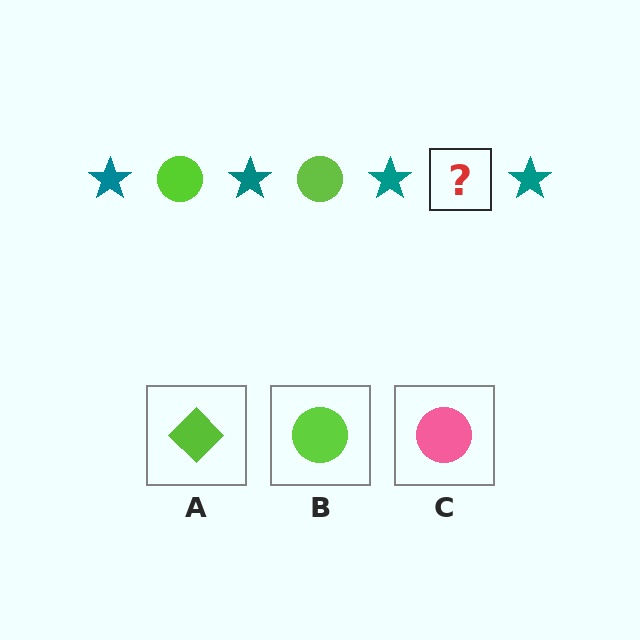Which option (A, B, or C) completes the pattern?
B.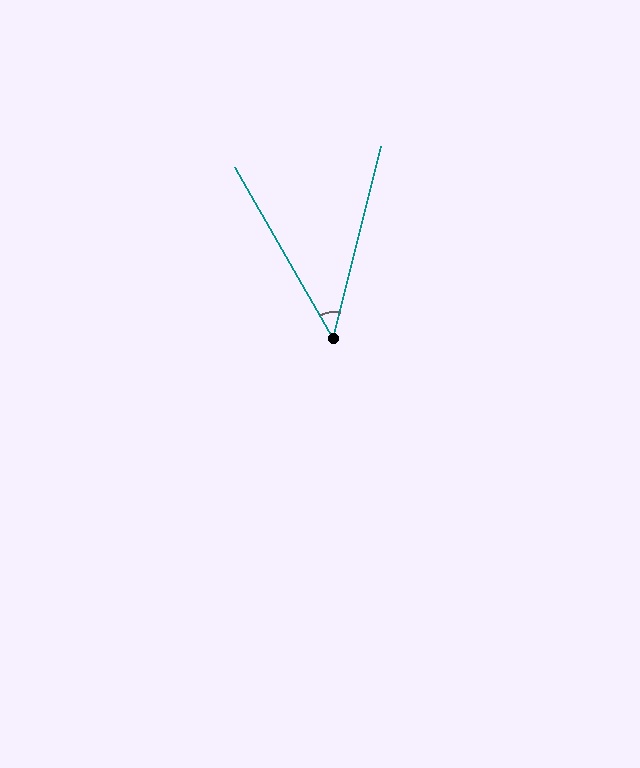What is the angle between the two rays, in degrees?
Approximately 44 degrees.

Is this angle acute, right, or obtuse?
It is acute.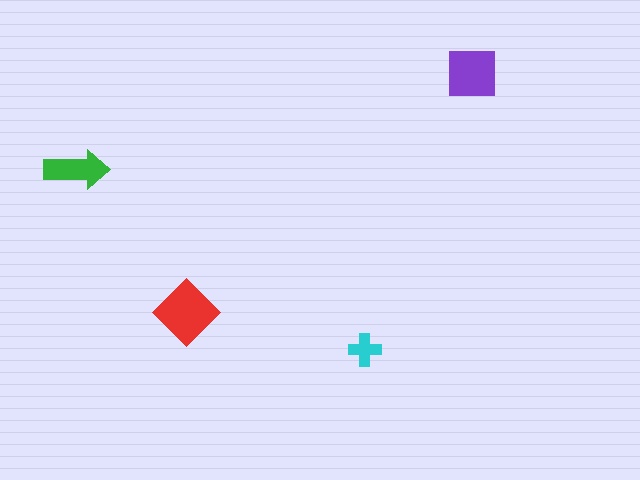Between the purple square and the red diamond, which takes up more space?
The red diamond.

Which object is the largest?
The red diamond.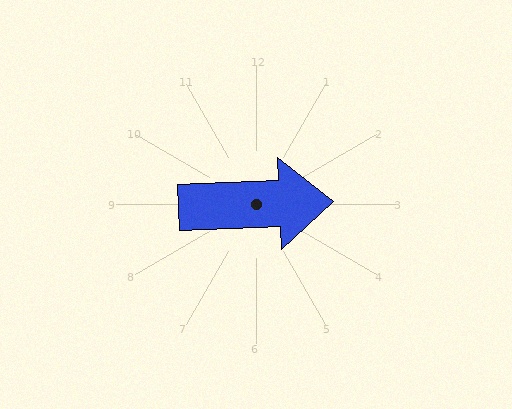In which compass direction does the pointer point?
East.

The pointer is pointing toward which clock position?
Roughly 3 o'clock.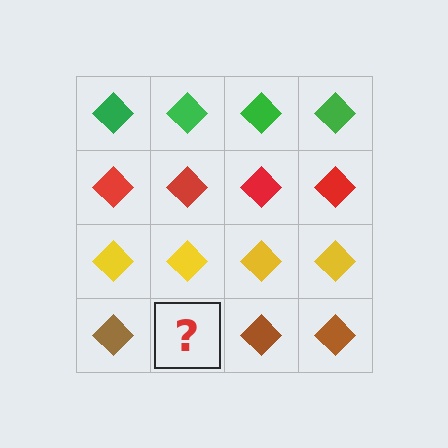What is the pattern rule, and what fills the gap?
The rule is that each row has a consistent color. The gap should be filled with a brown diamond.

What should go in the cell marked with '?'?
The missing cell should contain a brown diamond.